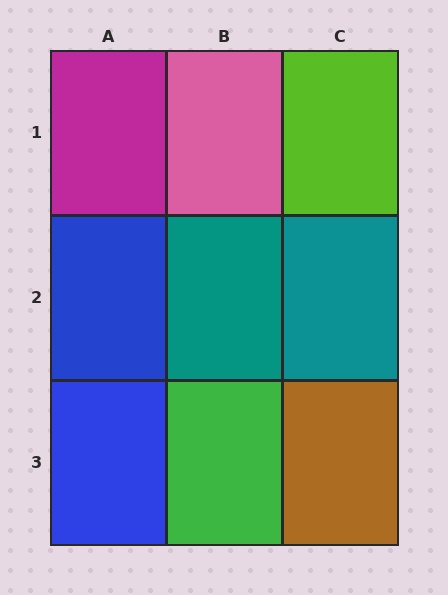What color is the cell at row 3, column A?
Blue.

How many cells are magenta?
1 cell is magenta.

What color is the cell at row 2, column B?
Teal.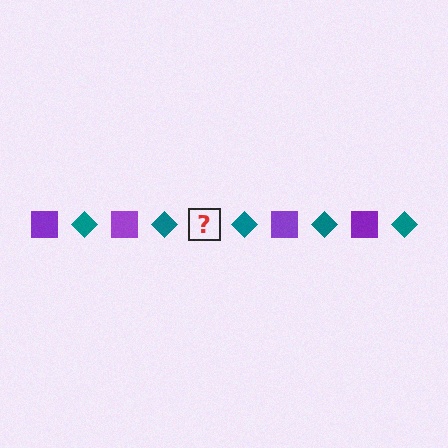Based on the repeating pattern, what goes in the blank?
The blank should be a purple square.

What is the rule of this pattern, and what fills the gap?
The rule is that the pattern alternates between purple square and teal diamond. The gap should be filled with a purple square.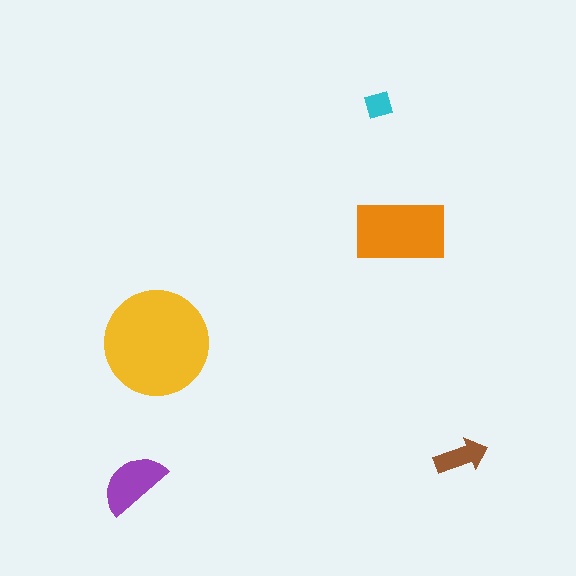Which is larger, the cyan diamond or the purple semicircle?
The purple semicircle.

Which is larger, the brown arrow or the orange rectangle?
The orange rectangle.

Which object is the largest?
The yellow circle.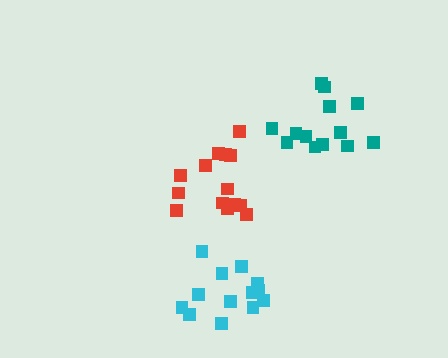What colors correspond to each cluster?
The clusters are colored: red, cyan, teal.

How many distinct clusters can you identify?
There are 3 distinct clusters.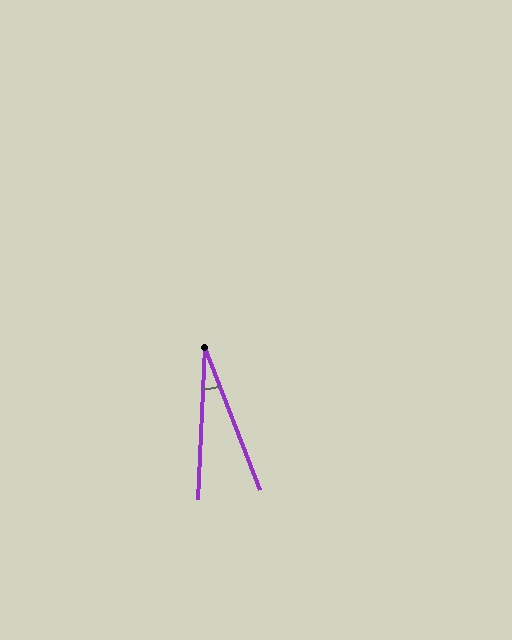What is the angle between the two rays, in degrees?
Approximately 24 degrees.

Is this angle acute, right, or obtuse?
It is acute.